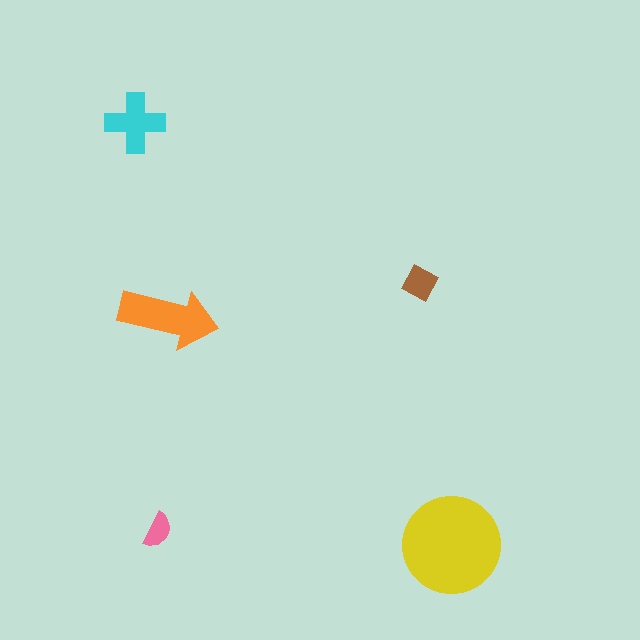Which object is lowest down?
The yellow circle is bottommost.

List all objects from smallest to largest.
The pink semicircle, the brown diamond, the cyan cross, the orange arrow, the yellow circle.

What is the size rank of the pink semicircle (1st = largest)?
5th.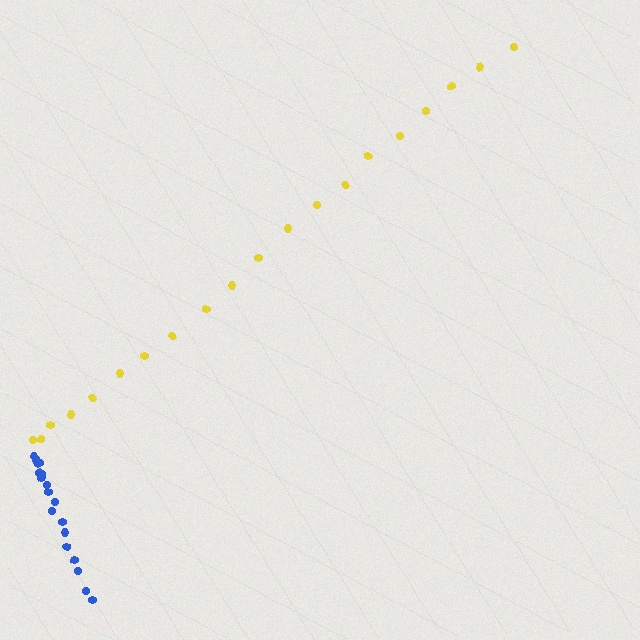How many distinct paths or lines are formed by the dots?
There are 2 distinct paths.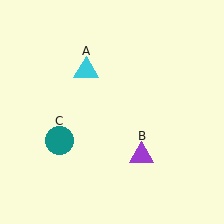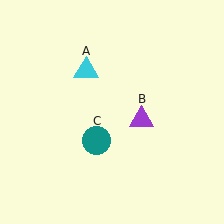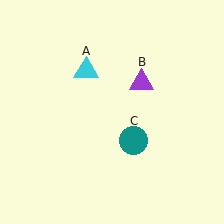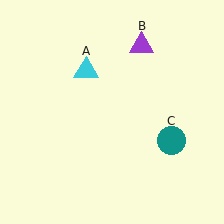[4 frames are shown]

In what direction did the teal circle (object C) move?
The teal circle (object C) moved right.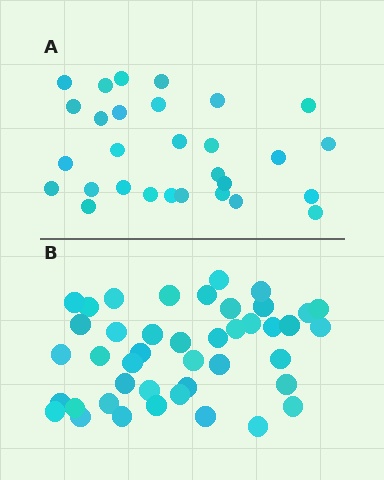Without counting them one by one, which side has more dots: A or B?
Region B (the bottom region) has more dots.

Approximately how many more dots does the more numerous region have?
Region B has approximately 15 more dots than region A.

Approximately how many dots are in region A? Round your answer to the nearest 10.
About 30 dots. (The exact count is 29, which rounds to 30.)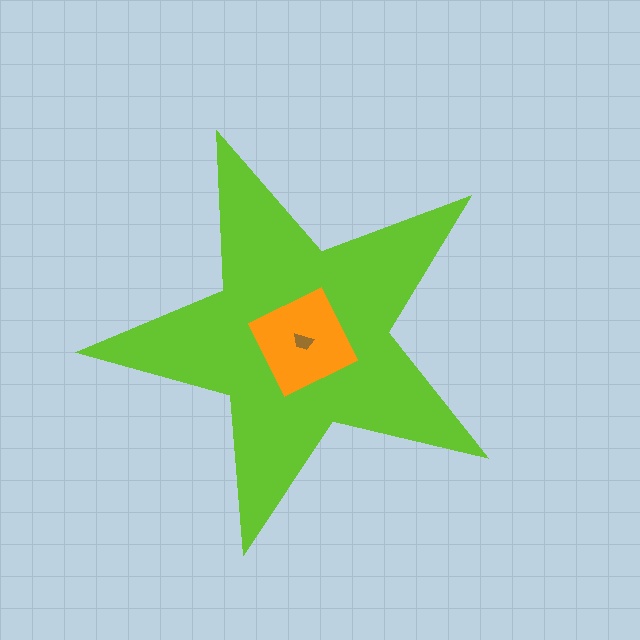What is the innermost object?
The brown trapezoid.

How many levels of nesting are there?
3.